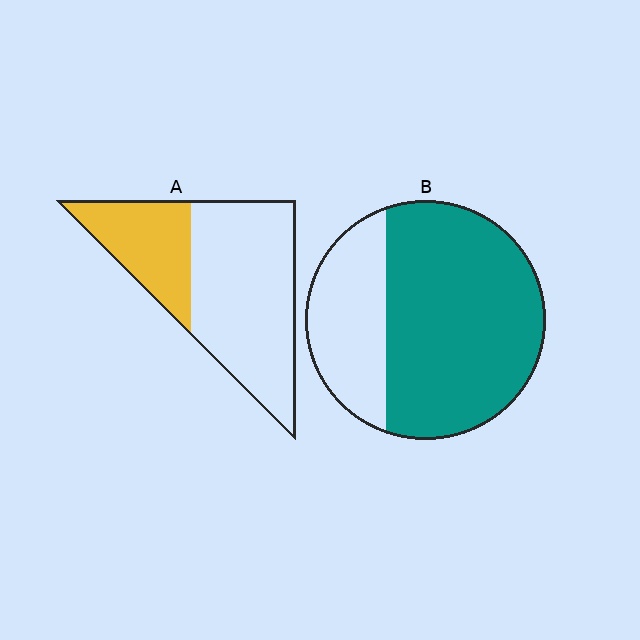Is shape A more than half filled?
No.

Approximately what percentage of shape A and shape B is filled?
A is approximately 30% and B is approximately 70%.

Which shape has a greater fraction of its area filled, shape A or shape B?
Shape B.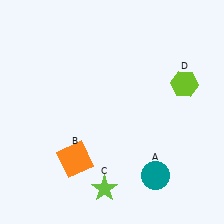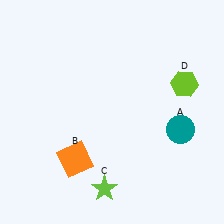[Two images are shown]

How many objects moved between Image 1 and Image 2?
1 object moved between the two images.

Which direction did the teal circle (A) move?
The teal circle (A) moved up.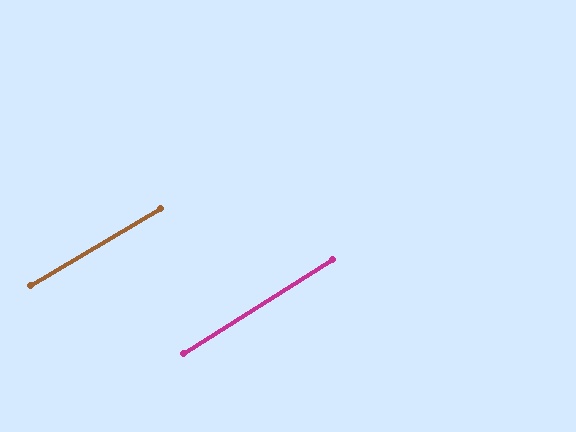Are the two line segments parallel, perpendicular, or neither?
Parallel — their directions differ by only 1.9°.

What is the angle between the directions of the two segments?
Approximately 2 degrees.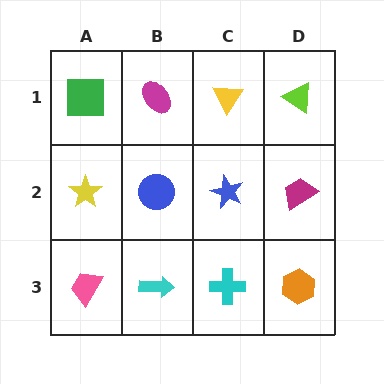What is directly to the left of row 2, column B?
A yellow star.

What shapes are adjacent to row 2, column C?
A yellow triangle (row 1, column C), a cyan cross (row 3, column C), a blue circle (row 2, column B), a magenta trapezoid (row 2, column D).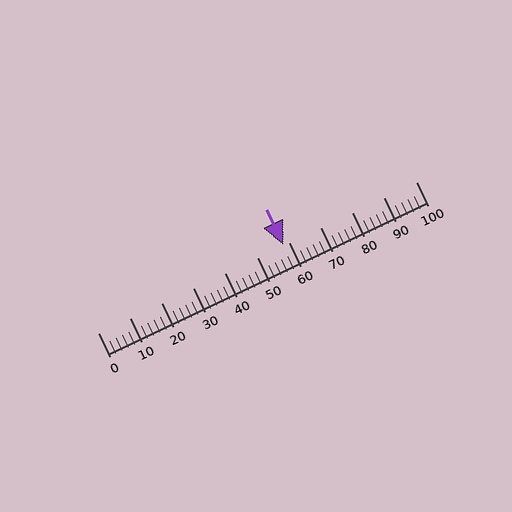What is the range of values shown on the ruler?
The ruler shows values from 0 to 100.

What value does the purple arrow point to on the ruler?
The purple arrow points to approximately 58.